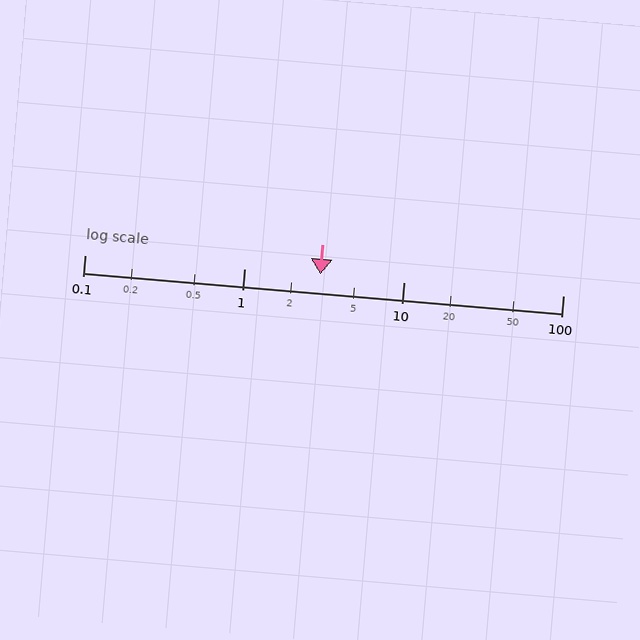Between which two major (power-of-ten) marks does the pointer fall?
The pointer is between 1 and 10.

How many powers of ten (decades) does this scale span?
The scale spans 3 decades, from 0.1 to 100.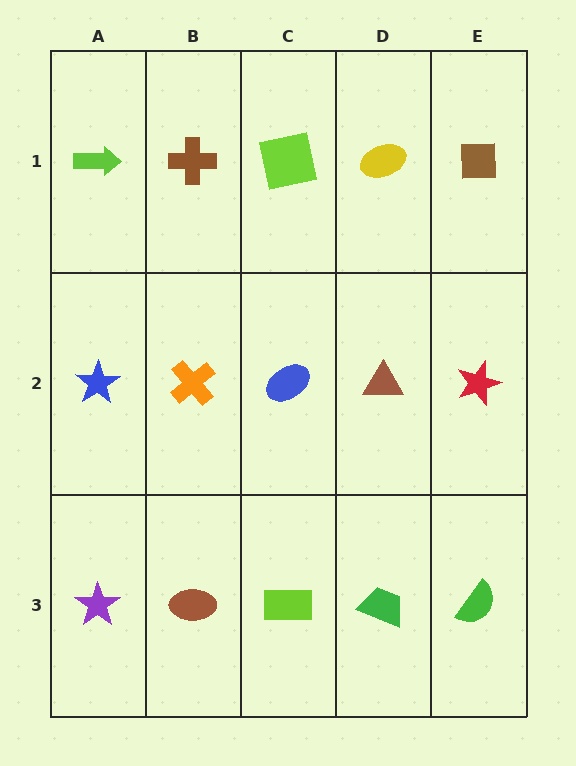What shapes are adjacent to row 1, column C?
A blue ellipse (row 2, column C), a brown cross (row 1, column B), a yellow ellipse (row 1, column D).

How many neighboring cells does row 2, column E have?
3.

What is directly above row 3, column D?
A brown triangle.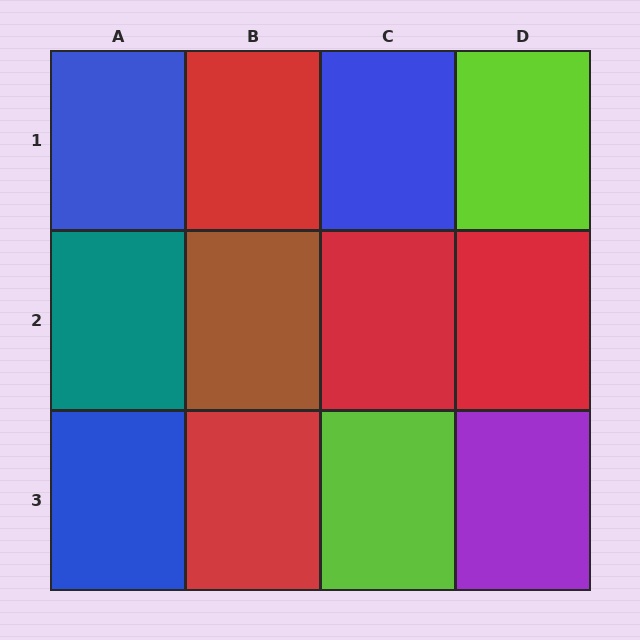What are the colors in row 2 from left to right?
Teal, brown, red, red.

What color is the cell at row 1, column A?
Blue.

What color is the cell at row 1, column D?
Lime.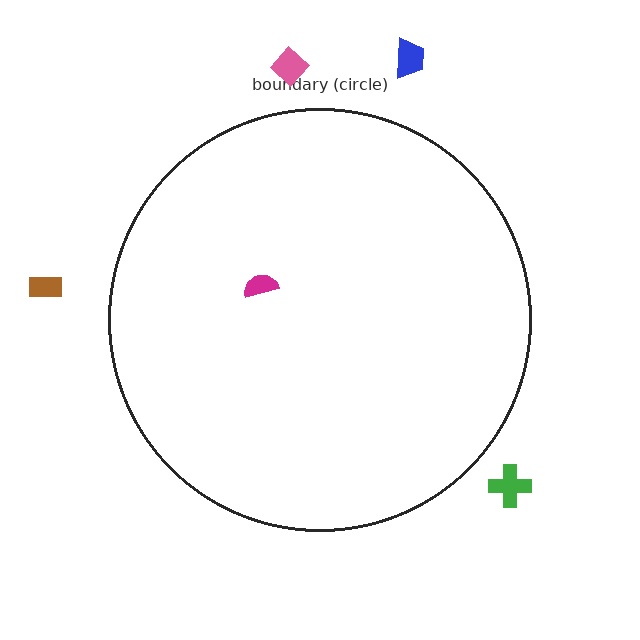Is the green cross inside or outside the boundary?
Outside.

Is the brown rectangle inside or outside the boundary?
Outside.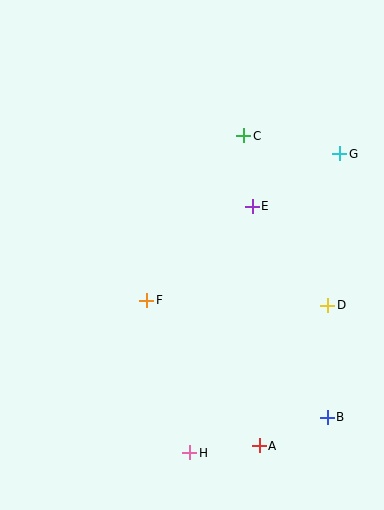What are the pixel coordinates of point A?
Point A is at (259, 446).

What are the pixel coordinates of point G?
Point G is at (340, 154).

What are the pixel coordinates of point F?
Point F is at (147, 300).